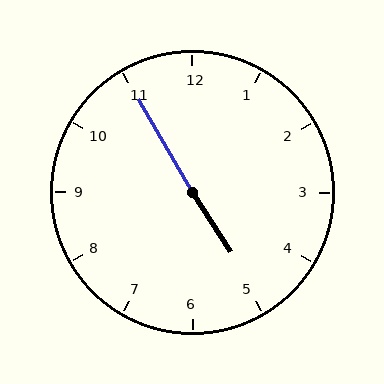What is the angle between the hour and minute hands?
Approximately 178 degrees.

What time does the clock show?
4:55.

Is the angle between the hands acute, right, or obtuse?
It is obtuse.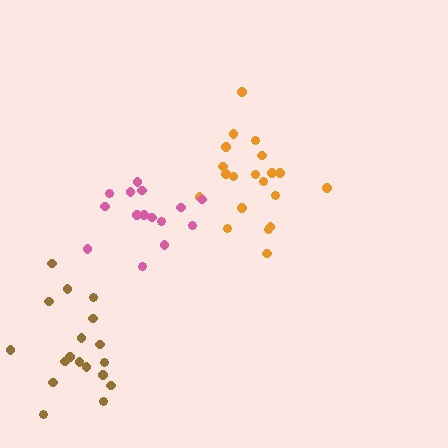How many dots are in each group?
Group 1: 20 dots, Group 2: 15 dots, Group 3: 18 dots (53 total).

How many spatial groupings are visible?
There are 3 spatial groupings.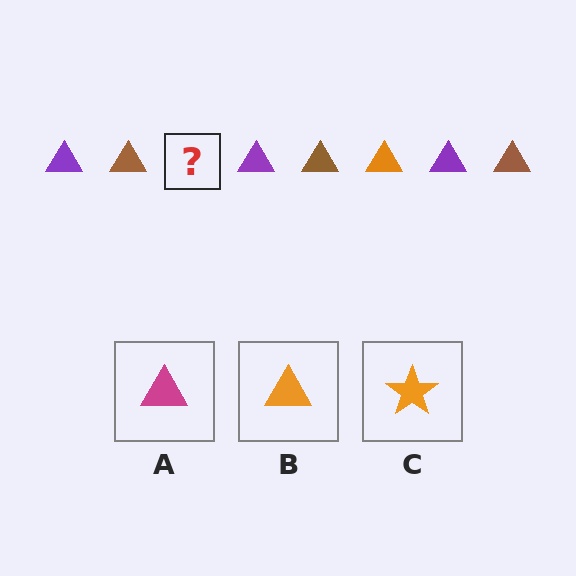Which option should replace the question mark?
Option B.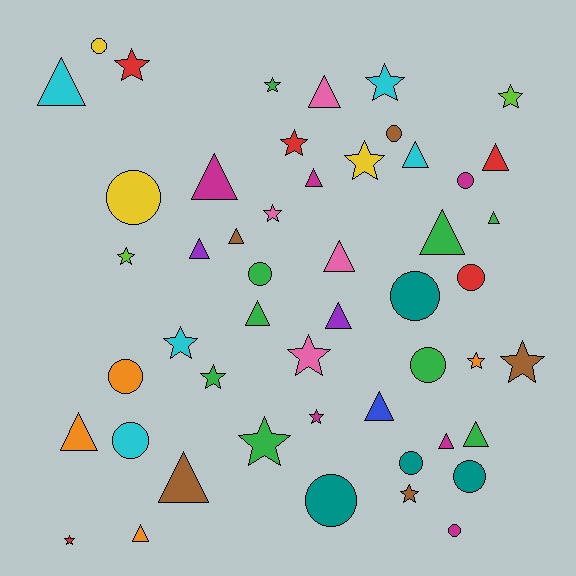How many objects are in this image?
There are 50 objects.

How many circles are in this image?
There are 14 circles.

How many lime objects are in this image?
There are 2 lime objects.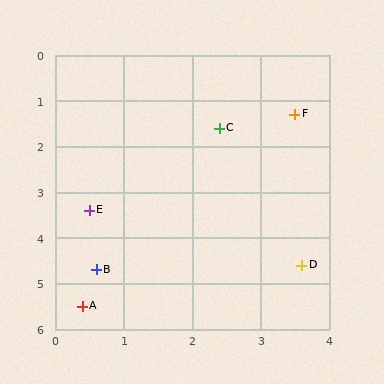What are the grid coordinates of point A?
Point A is at approximately (0.4, 5.5).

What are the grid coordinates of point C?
Point C is at approximately (2.4, 1.6).